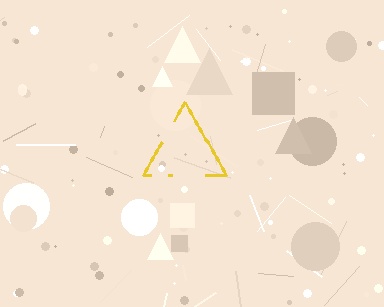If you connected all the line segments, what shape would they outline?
They would outline a triangle.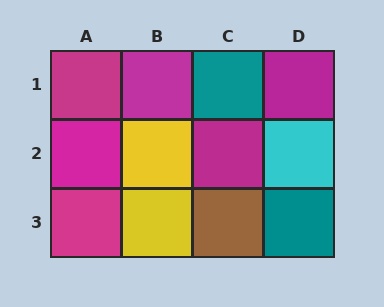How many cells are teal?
2 cells are teal.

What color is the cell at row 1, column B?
Magenta.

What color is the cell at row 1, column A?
Magenta.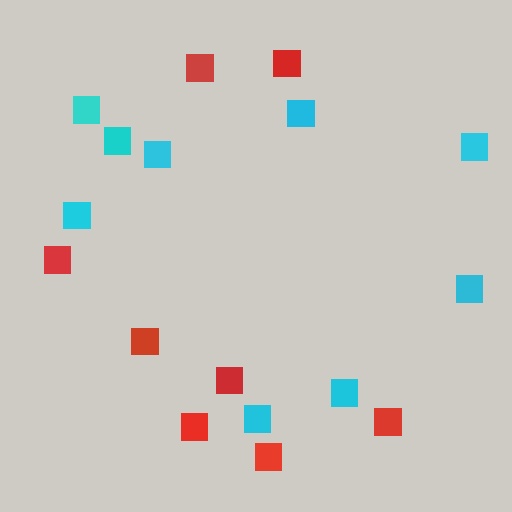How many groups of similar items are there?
There are 2 groups: one group of red squares (8) and one group of cyan squares (9).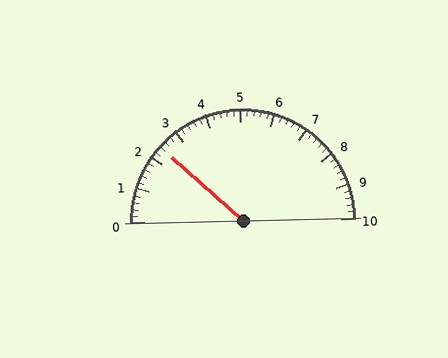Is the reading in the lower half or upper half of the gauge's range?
The reading is in the lower half of the range (0 to 10).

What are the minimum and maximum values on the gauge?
The gauge ranges from 0 to 10.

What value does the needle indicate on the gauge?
The needle indicates approximately 2.4.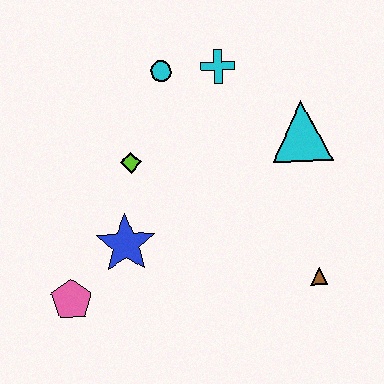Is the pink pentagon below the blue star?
Yes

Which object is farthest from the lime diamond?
The brown triangle is farthest from the lime diamond.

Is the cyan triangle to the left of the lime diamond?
No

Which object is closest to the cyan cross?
The cyan circle is closest to the cyan cross.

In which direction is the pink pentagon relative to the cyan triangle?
The pink pentagon is to the left of the cyan triangle.